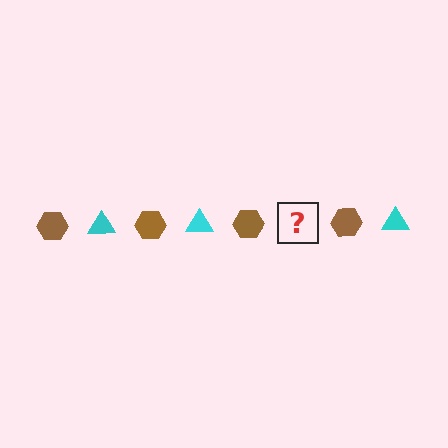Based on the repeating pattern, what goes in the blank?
The blank should be a cyan triangle.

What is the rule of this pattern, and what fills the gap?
The rule is that the pattern alternates between brown hexagon and cyan triangle. The gap should be filled with a cyan triangle.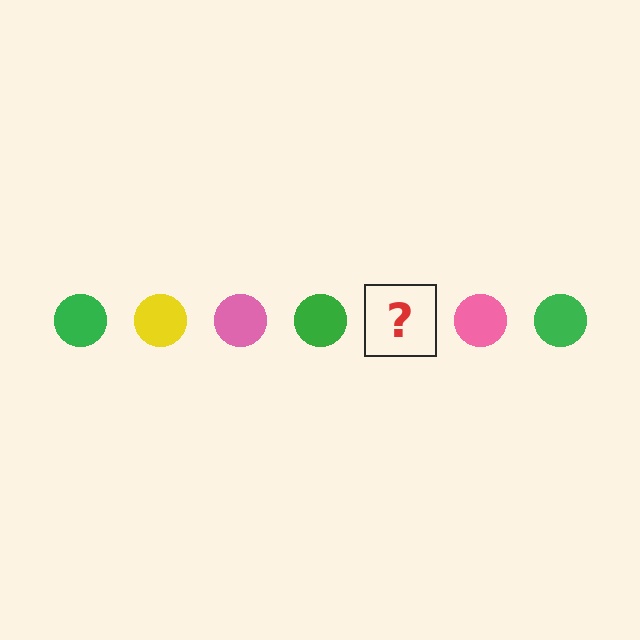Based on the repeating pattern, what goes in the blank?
The blank should be a yellow circle.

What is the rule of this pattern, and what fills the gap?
The rule is that the pattern cycles through green, yellow, pink circles. The gap should be filled with a yellow circle.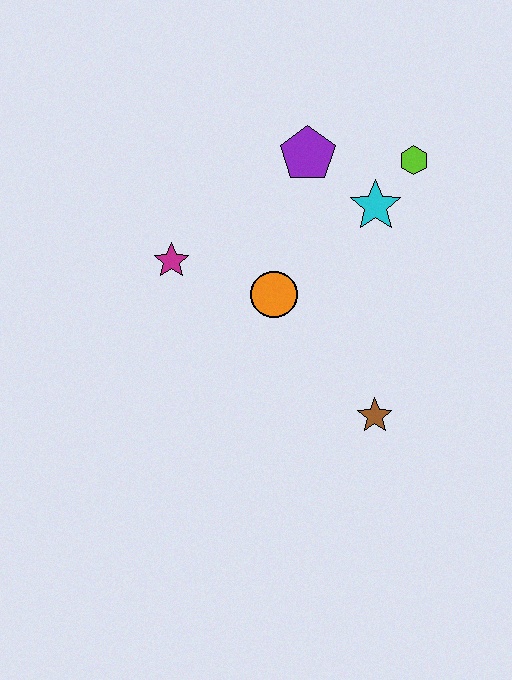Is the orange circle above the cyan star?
No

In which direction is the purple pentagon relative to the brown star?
The purple pentagon is above the brown star.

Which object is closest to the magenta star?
The orange circle is closest to the magenta star.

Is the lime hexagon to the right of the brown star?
Yes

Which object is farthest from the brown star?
The purple pentagon is farthest from the brown star.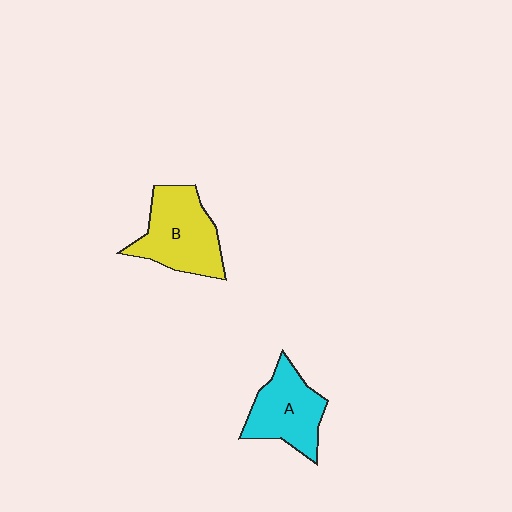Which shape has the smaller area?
Shape A (cyan).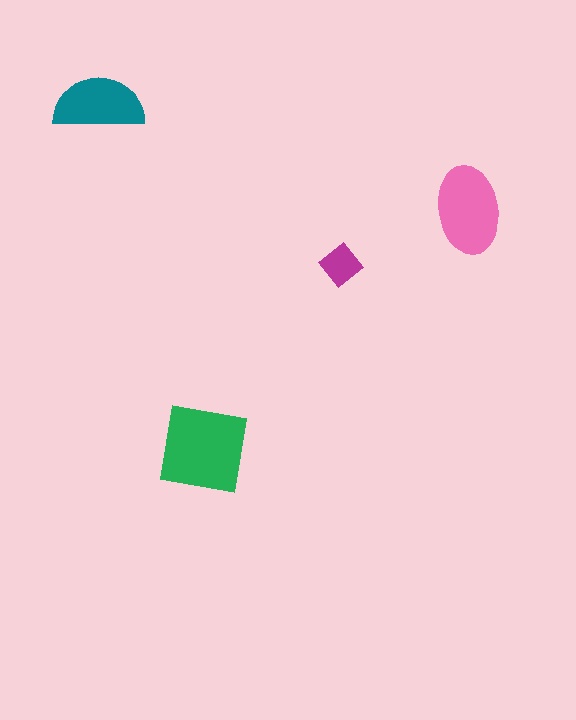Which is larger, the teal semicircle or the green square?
The green square.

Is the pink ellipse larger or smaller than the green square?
Smaller.